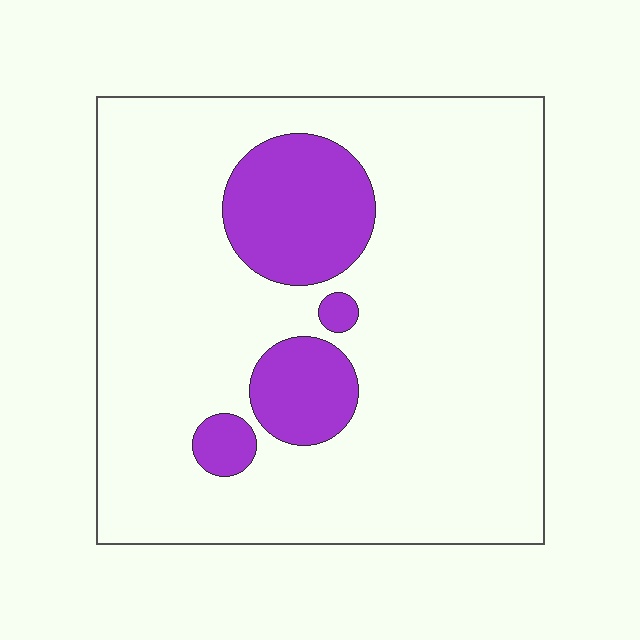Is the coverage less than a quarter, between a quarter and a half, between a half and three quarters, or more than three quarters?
Less than a quarter.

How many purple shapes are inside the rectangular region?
4.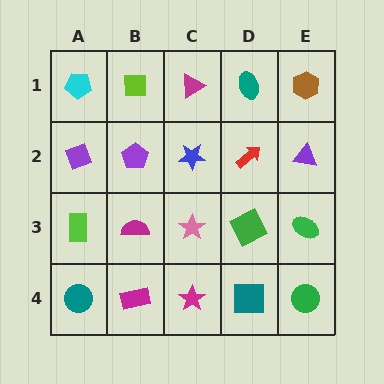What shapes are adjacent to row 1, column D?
A red arrow (row 2, column D), a magenta triangle (row 1, column C), a brown hexagon (row 1, column E).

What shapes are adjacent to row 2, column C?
A magenta triangle (row 1, column C), a pink star (row 3, column C), a purple pentagon (row 2, column B), a red arrow (row 2, column D).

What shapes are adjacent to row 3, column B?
A purple pentagon (row 2, column B), a magenta rectangle (row 4, column B), a lime rectangle (row 3, column A), a pink star (row 3, column C).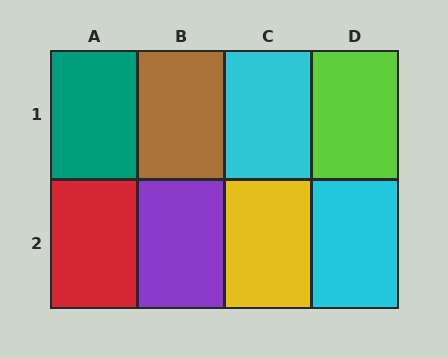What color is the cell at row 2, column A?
Red.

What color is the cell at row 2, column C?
Yellow.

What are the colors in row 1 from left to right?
Teal, brown, cyan, lime.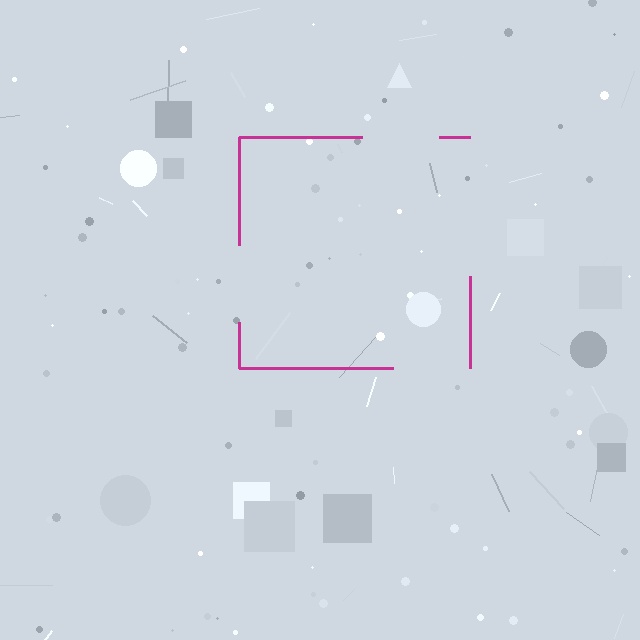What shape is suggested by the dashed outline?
The dashed outline suggests a square.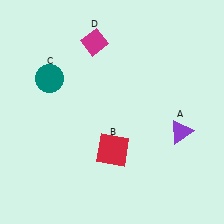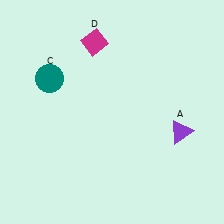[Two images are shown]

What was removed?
The red square (B) was removed in Image 2.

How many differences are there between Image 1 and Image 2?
There is 1 difference between the two images.